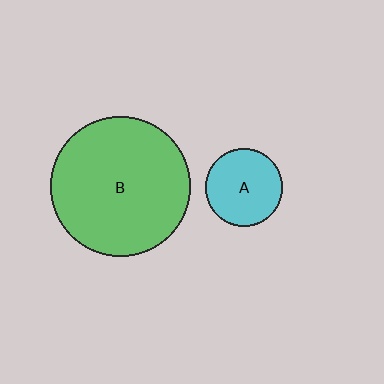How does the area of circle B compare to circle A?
Approximately 3.3 times.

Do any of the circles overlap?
No, none of the circles overlap.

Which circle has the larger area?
Circle B (green).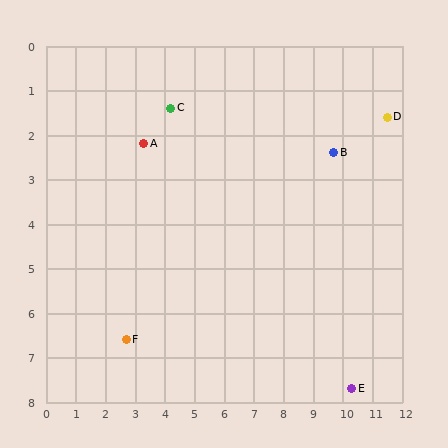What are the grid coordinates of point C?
Point C is at approximately (4.2, 1.4).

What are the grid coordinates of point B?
Point B is at approximately (9.7, 2.4).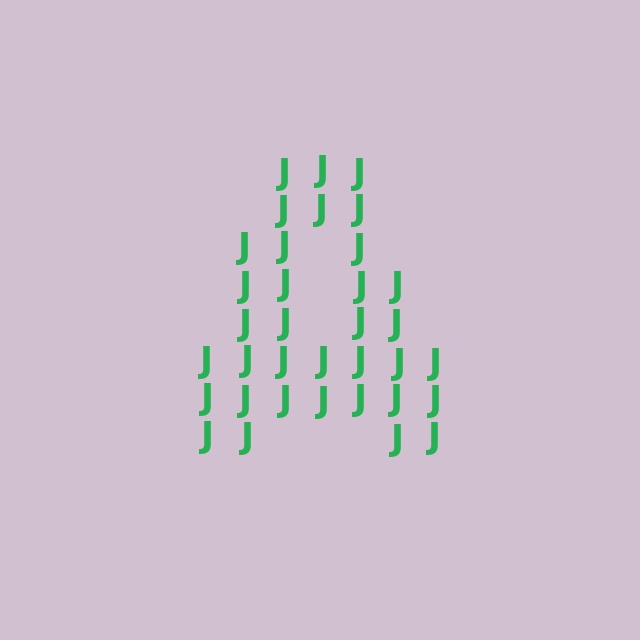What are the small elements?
The small elements are letter J's.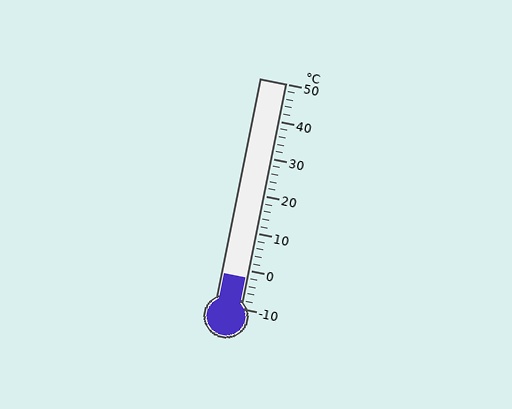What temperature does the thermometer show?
The thermometer shows approximately -2°C.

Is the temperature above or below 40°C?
The temperature is below 40°C.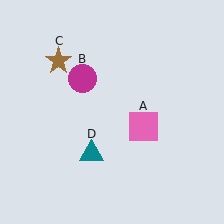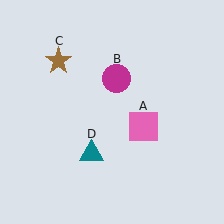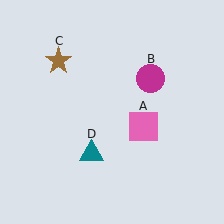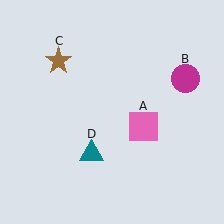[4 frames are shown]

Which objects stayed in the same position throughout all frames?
Pink square (object A) and brown star (object C) and teal triangle (object D) remained stationary.